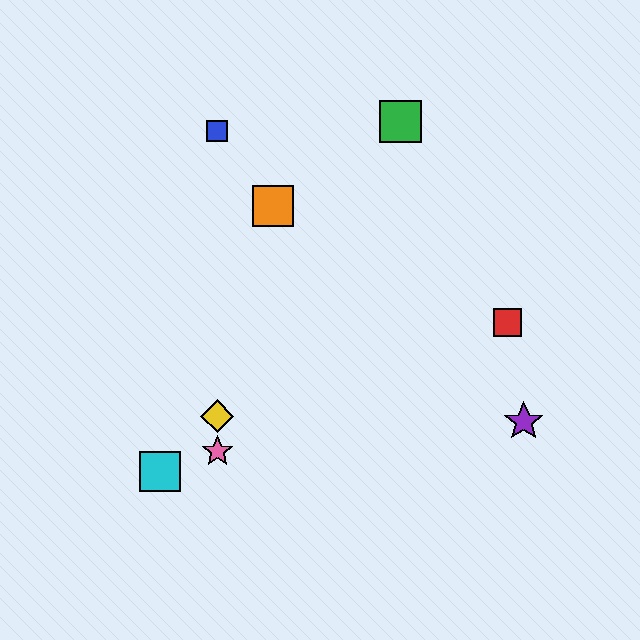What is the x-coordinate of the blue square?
The blue square is at x≈217.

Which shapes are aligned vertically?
The blue square, the yellow diamond, the pink star are aligned vertically.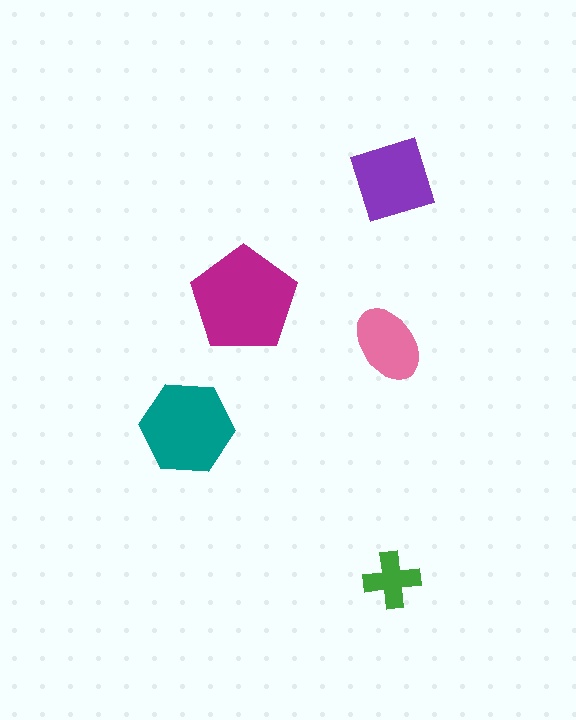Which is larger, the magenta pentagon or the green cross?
The magenta pentagon.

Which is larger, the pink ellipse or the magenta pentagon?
The magenta pentagon.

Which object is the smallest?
The green cross.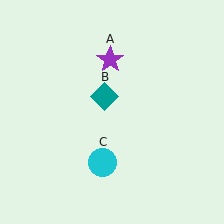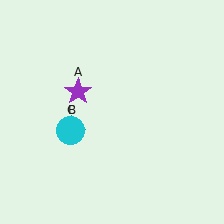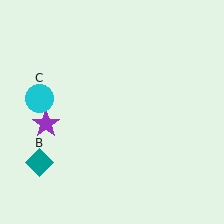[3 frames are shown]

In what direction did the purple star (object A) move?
The purple star (object A) moved down and to the left.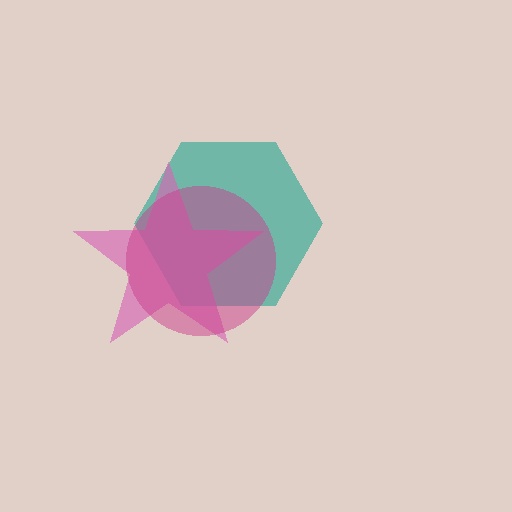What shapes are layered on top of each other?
The layered shapes are: a teal hexagon, a pink star, a magenta circle.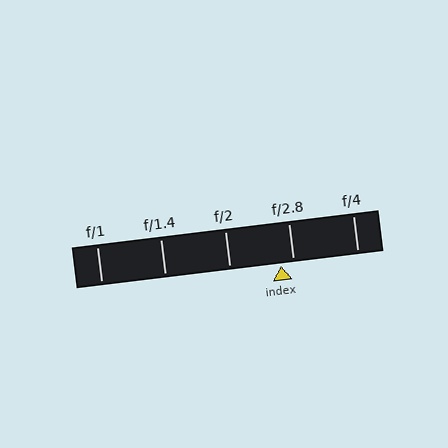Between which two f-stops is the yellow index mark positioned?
The index mark is between f/2 and f/2.8.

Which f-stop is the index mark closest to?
The index mark is closest to f/2.8.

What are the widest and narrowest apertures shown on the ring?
The widest aperture shown is f/1 and the narrowest is f/4.